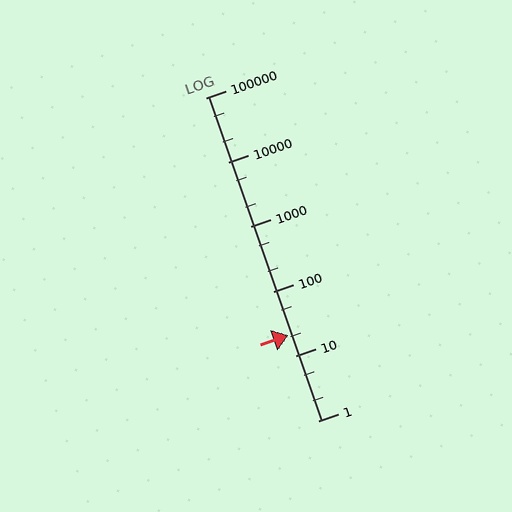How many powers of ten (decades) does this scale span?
The scale spans 5 decades, from 1 to 100000.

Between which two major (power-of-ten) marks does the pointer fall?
The pointer is between 10 and 100.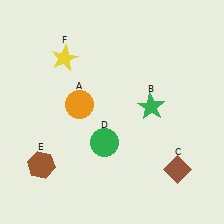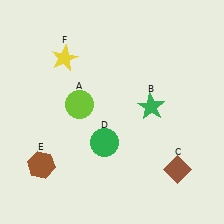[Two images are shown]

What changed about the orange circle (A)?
In Image 1, A is orange. In Image 2, it changed to lime.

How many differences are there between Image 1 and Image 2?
There is 1 difference between the two images.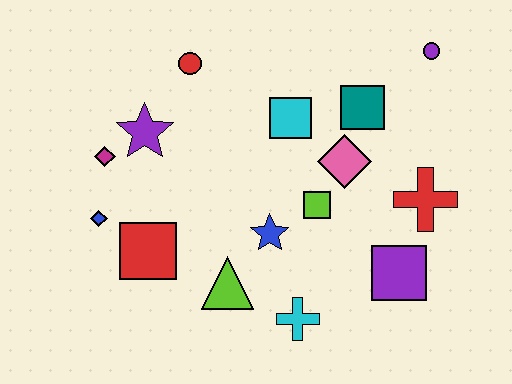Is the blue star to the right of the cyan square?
No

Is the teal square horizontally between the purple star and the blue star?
No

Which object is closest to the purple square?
The red cross is closest to the purple square.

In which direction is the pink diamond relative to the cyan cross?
The pink diamond is above the cyan cross.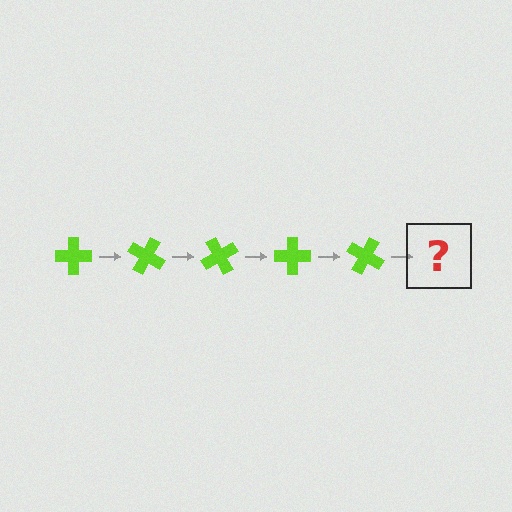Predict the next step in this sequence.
The next step is a lime cross rotated 150 degrees.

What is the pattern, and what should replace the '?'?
The pattern is that the cross rotates 30 degrees each step. The '?' should be a lime cross rotated 150 degrees.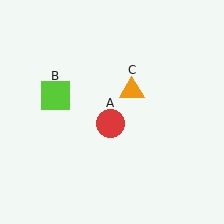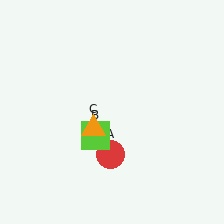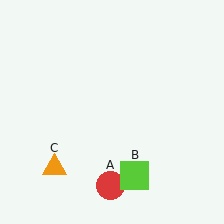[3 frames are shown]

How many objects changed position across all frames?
3 objects changed position: red circle (object A), lime square (object B), orange triangle (object C).